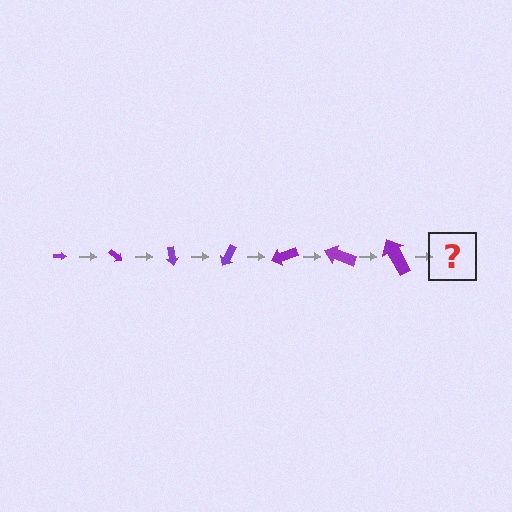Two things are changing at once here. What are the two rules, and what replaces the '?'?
The two rules are that the arrow grows larger each step and it rotates 40 degrees each step. The '?' should be an arrow, larger than the previous one and rotated 280 degrees from the start.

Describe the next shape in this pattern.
It should be an arrow, larger than the previous one and rotated 280 degrees from the start.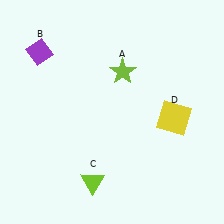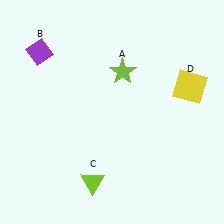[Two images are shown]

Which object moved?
The yellow square (D) moved up.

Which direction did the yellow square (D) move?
The yellow square (D) moved up.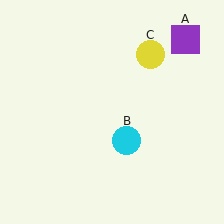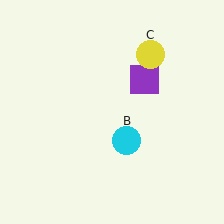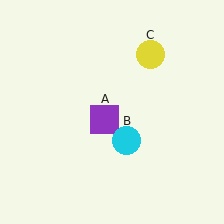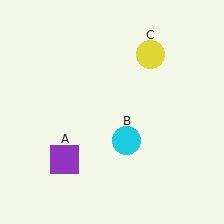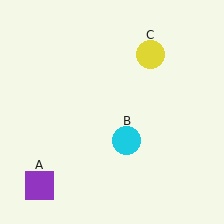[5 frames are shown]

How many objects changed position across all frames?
1 object changed position: purple square (object A).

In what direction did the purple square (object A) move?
The purple square (object A) moved down and to the left.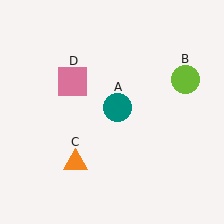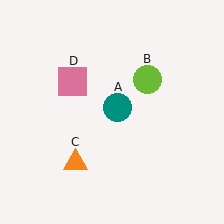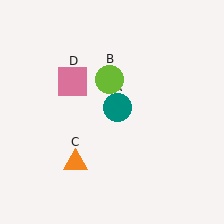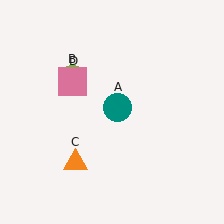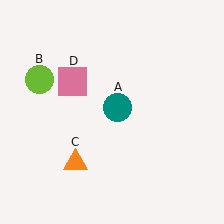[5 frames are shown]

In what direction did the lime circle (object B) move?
The lime circle (object B) moved left.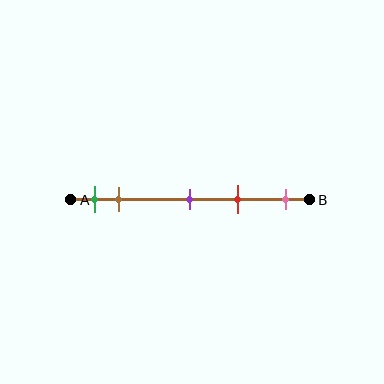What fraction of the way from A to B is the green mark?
The green mark is approximately 10% (0.1) of the way from A to B.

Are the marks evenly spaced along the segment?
No, the marks are not evenly spaced.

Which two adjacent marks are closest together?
The green and brown marks are the closest adjacent pair.